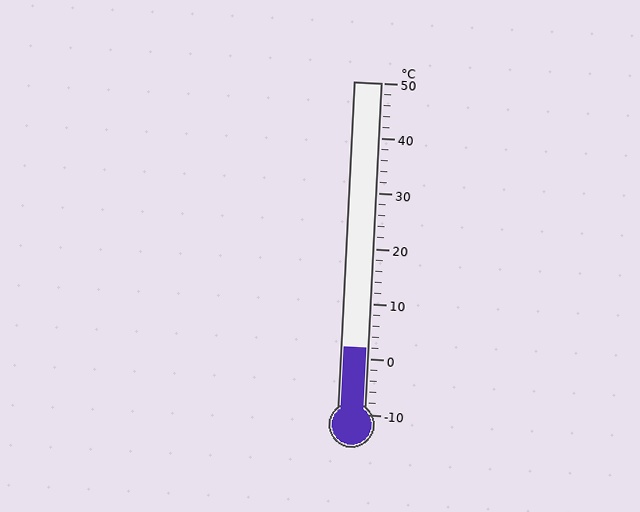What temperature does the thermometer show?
The thermometer shows approximately 2°C.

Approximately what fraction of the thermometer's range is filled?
The thermometer is filled to approximately 20% of its range.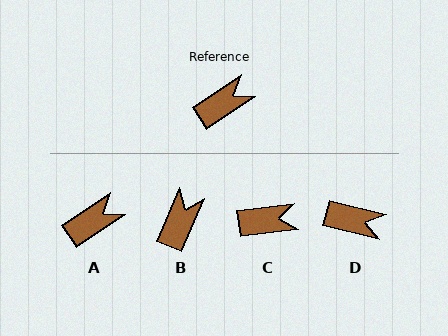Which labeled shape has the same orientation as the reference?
A.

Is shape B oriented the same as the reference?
No, it is off by about 33 degrees.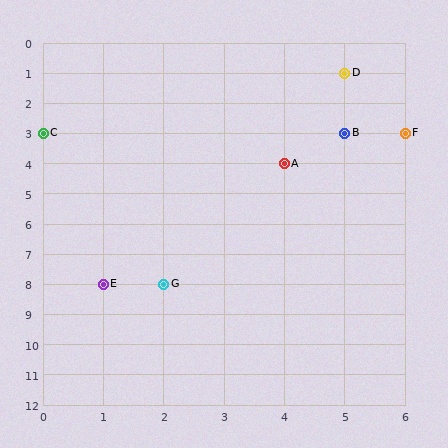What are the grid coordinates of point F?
Point F is at grid coordinates (6, 3).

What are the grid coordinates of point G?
Point G is at grid coordinates (2, 8).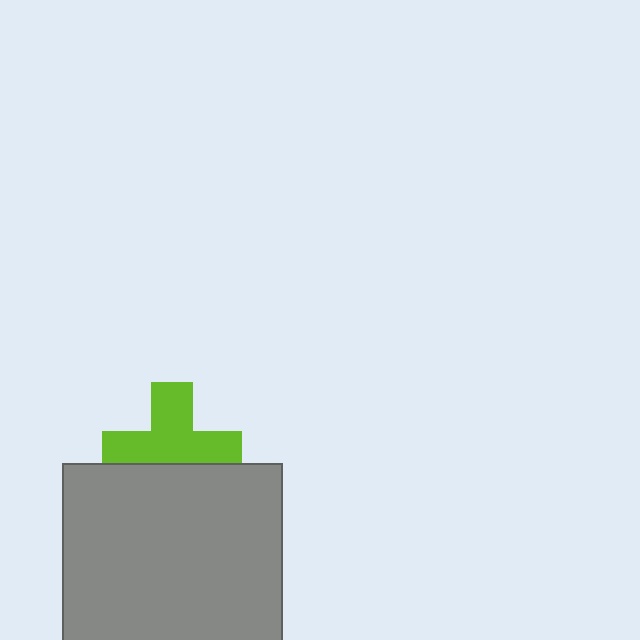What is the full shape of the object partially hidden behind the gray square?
The partially hidden object is a lime cross.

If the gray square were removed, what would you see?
You would see the complete lime cross.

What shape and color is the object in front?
The object in front is a gray square.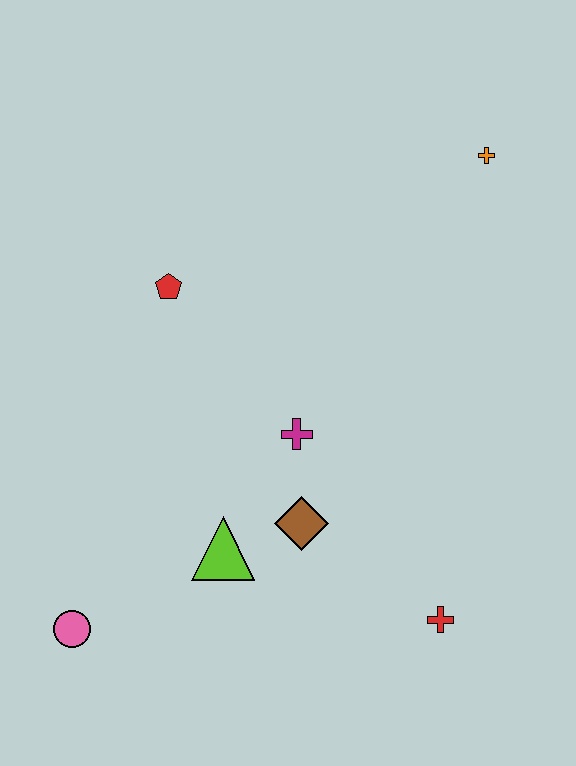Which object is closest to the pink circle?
The lime triangle is closest to the pink circle.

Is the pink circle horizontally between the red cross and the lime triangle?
No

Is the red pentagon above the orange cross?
No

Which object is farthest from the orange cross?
The pink circle is farthest from the orange cross.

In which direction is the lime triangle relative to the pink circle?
The lime triangle is to the right of the pink circle.